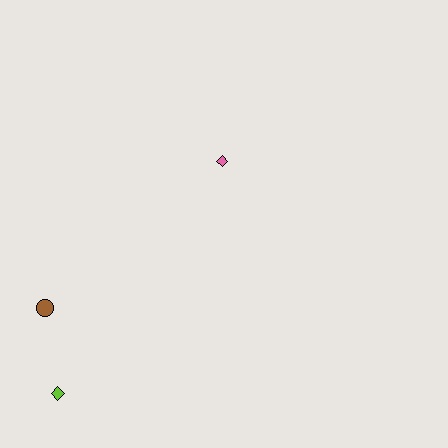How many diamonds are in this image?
There are 2 diamonds.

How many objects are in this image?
There are 3 objects.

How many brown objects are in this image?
There is 1 brown object.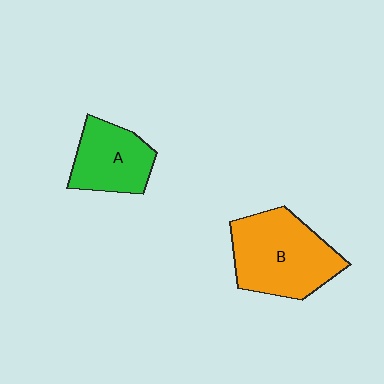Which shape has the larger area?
Shape B (orange).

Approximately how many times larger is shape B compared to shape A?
Approximately 1.5 times.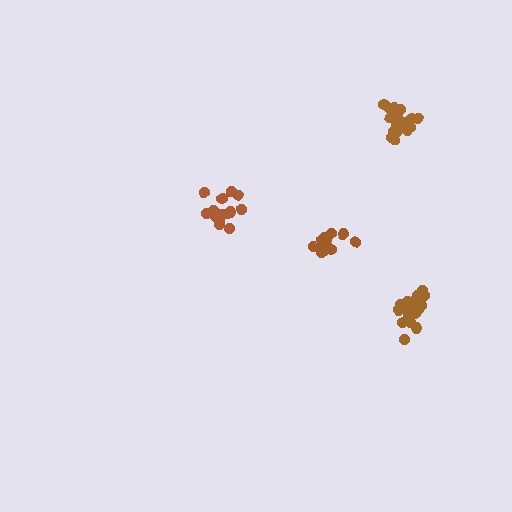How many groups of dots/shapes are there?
There are 4 groups.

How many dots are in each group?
Group 1: 19 dots, Group 2: 15 dots, Group 3: 15 dots, Group 4: 20 dots (69 total).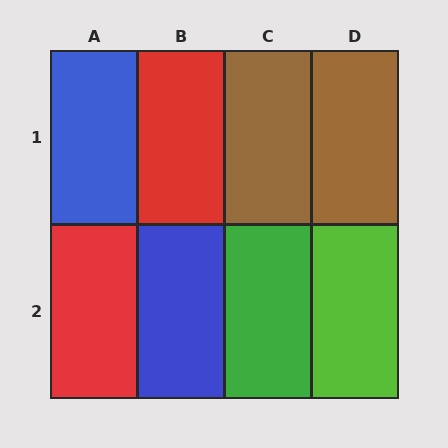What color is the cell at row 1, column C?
Brown.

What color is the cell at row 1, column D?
Brown.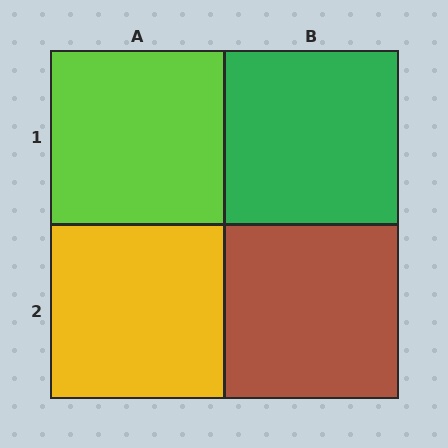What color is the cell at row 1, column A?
Lime.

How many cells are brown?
1 cell is brown.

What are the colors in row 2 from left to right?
Yellow, brown.